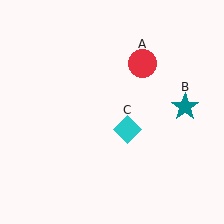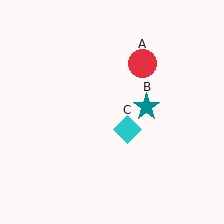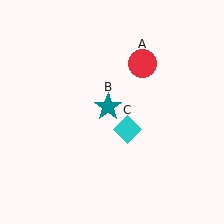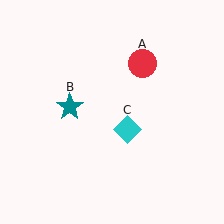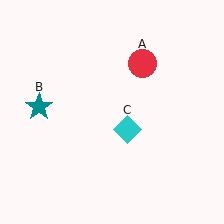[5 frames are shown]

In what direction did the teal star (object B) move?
The teal star (object B) moved left.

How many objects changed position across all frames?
1 object changed position: teal star (object B).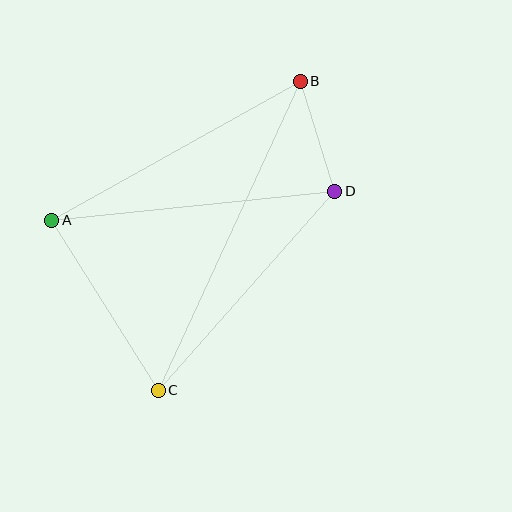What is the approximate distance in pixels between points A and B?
The distance between A and B is approximately 285 pixels.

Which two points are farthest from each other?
Points B and C are farthest from each other.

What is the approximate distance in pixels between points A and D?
The distance between A and D is approximately 284 pixels.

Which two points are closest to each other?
Points B and D are closest to each other.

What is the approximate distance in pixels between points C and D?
The distance between C and D is approximately 266 pixels.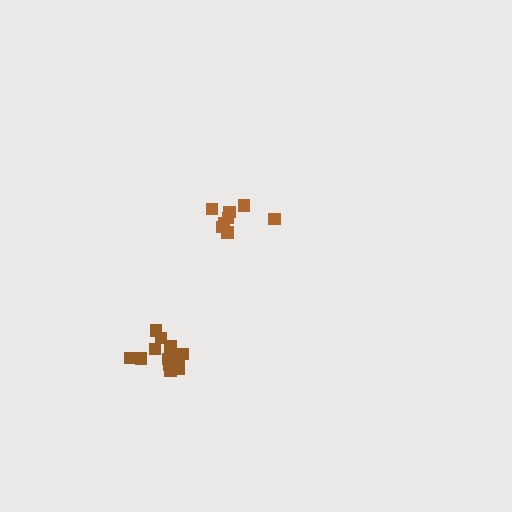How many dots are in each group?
Group 1: 8 dots, Group 2: 12 dots (20 total).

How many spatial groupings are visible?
There are 2 spatial groupings.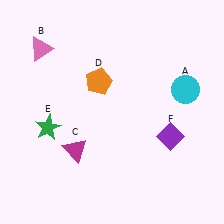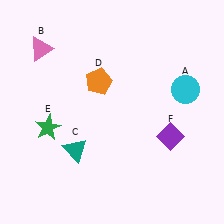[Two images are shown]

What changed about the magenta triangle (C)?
In Image 1, C is magenta. In Image 2, it changed to teal.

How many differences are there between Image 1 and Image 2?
There is 1 difference between the two images.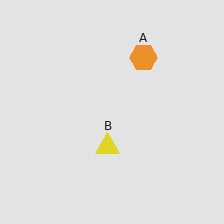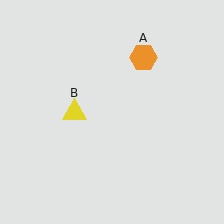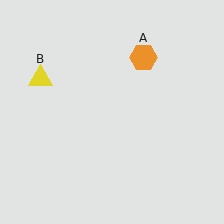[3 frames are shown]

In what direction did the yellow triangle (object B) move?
The yellow triangle (object B) moved up and to the left.